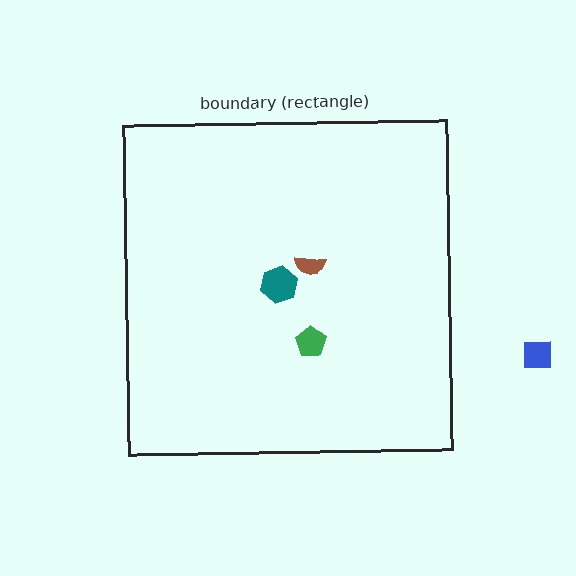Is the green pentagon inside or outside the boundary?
Inside.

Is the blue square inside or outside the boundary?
Outside.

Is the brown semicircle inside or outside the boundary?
Inside.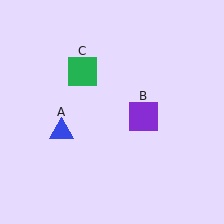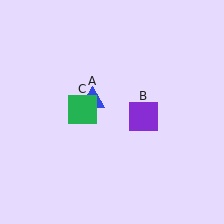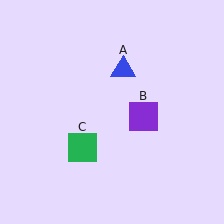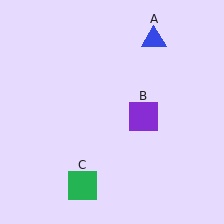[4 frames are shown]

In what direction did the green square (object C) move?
The green square (object C) moved down.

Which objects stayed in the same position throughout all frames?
Purple square (object B) remained stationary.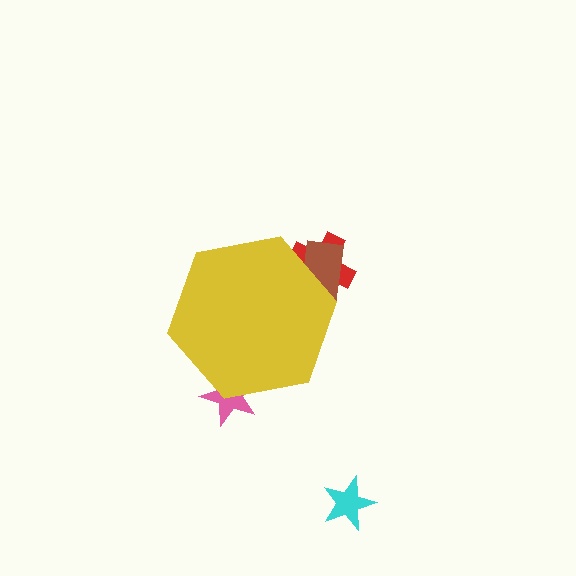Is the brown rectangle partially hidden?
Yes, the brown rectangle is partially hidden behind the yellow hexagon.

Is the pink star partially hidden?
Yes, the pink star is partially hidden behind the yellow hexagon.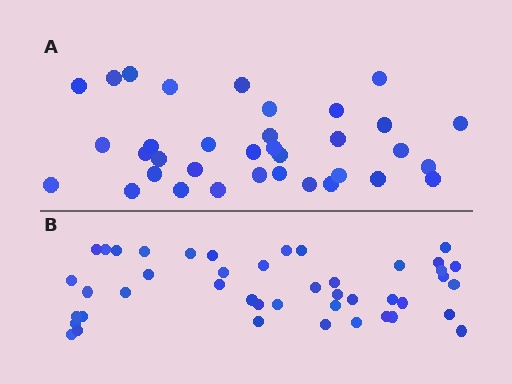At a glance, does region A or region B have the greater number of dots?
Region B (the bottom region) has more dots.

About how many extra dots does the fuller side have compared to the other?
Region B has roughly 8 or so more dots than region A.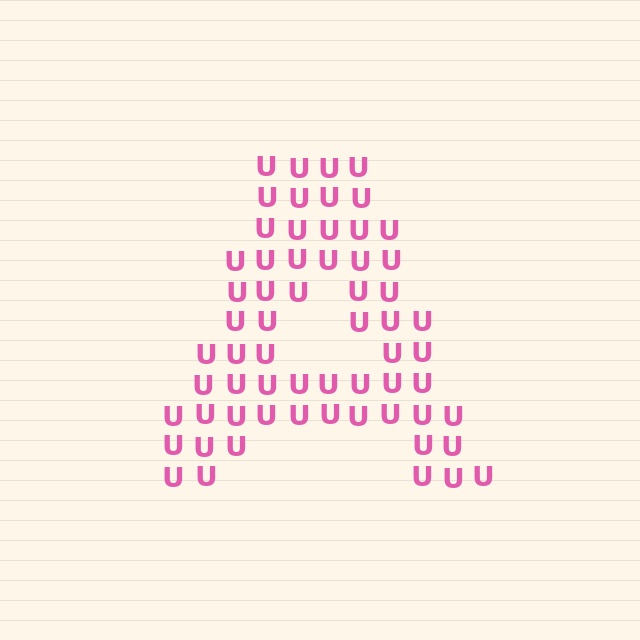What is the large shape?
The large shape is the letter A.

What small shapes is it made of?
It is made of small letter U's.